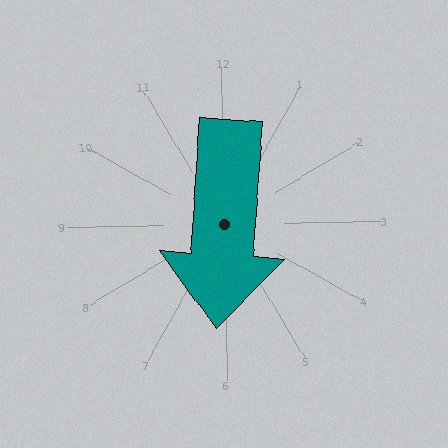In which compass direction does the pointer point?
South.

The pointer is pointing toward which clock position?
Roughly 6 o'clock.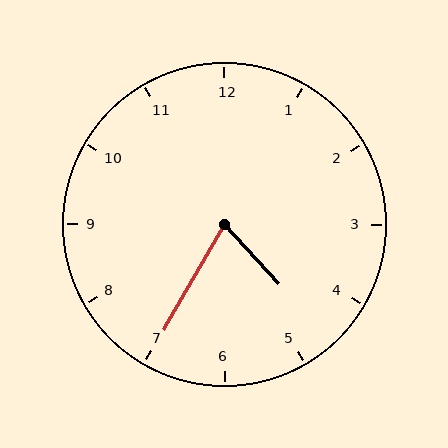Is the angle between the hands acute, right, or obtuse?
It is acute.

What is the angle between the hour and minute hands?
Approximately 72 degrees.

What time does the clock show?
4:35.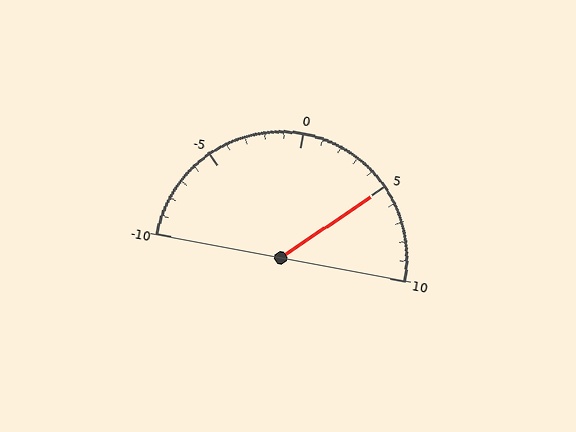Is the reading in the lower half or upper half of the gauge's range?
The reading is in the upper half of the range (-10 to 10).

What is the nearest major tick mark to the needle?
The nearest major tick mark is 5.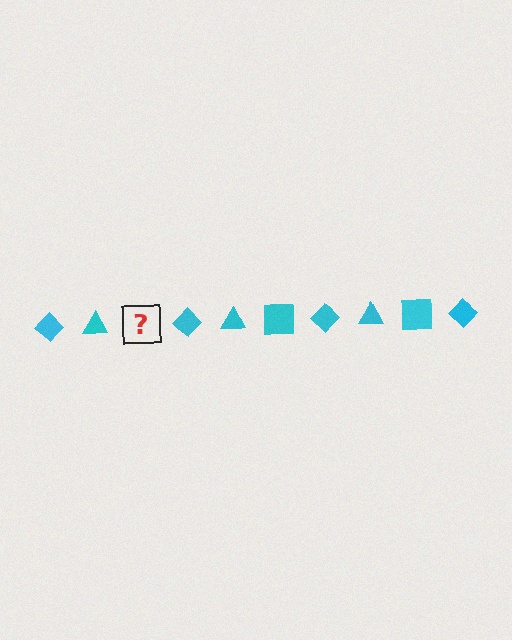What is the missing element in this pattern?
The missing element is a cyan square.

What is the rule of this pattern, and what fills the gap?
The rule is that the pattern cycles through diamond, triangle, square shapes in cyan. The gap should be filled with a cyan square.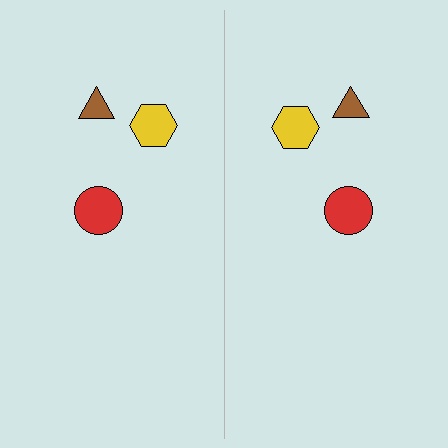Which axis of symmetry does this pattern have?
The pattern has a vertical axis of symmetry running through the center of the image.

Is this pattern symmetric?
Yes, this pattern has bilateral (reflection) symmetry.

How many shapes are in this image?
There are 6 shapes in this image.